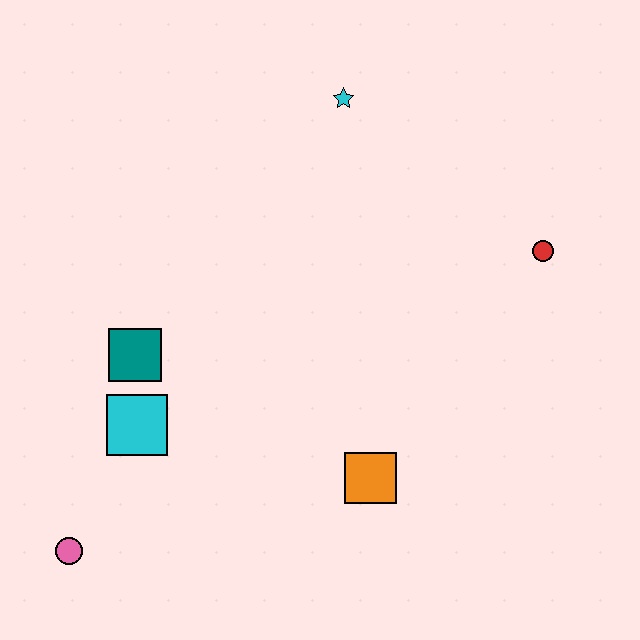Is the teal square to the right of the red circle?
No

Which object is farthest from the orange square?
The cyan star is farthest from the orange square.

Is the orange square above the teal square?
No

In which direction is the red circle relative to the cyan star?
The red circle is to the right of the cyan star.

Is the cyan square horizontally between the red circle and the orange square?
No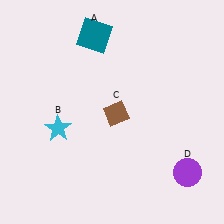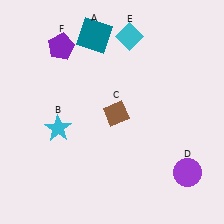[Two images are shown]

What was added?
A cyan diamond (E), a purple pentagon (F) were added in Image 2.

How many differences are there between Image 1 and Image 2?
There are 2 differences between the two images.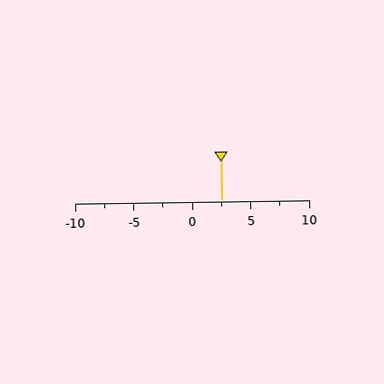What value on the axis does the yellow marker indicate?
The marker indicates approximately 2.5.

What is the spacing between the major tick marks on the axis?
The major ticks are spaced 5 apart.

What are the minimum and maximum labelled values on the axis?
The axis runs from -10 to 10.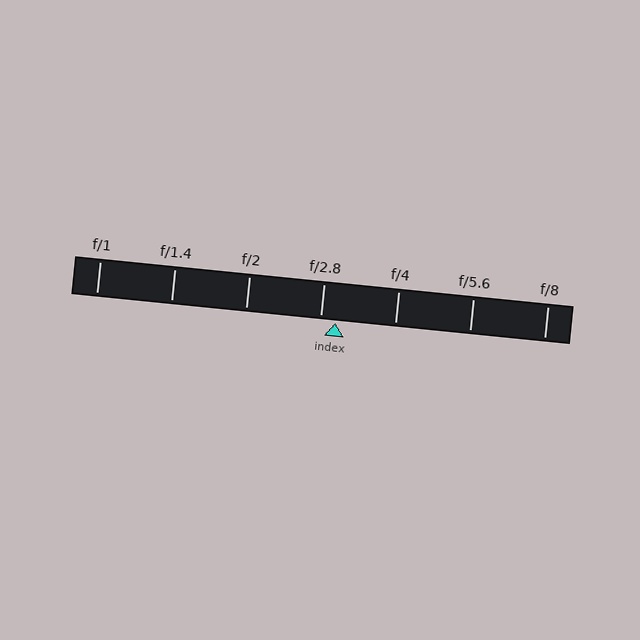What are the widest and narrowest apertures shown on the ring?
The widest aperture shown is f/1 and the narrowest is f/8.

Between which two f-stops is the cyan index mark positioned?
The index mark is between f/2.8 and f/4.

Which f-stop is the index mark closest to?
The index mark is closest to f/2.8.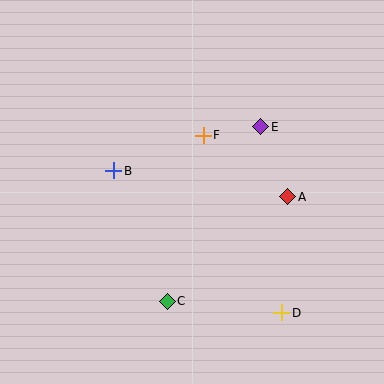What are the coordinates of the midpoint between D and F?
The midpoint between D and F is at (243, 224).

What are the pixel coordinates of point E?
Point E is at (261, 127).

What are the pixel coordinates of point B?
Point B is at (114, 171).